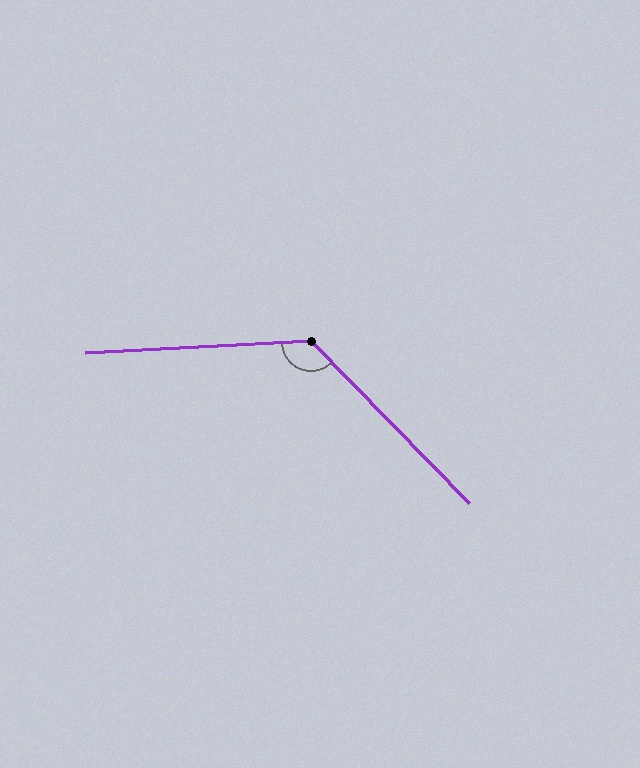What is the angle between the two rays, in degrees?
Approximately 131 degrees.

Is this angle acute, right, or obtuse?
It is obtuse.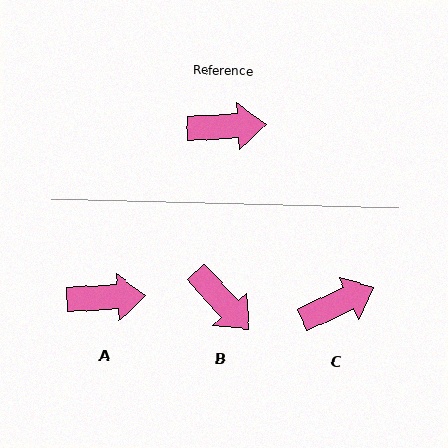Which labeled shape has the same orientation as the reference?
A.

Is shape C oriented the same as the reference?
No, it is off by about 22 degrees.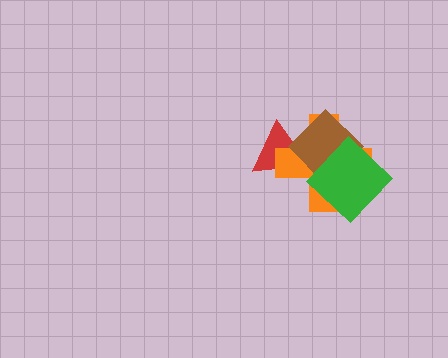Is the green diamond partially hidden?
No, no other shape covers it.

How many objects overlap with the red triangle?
2 objects overlap with the red triangle.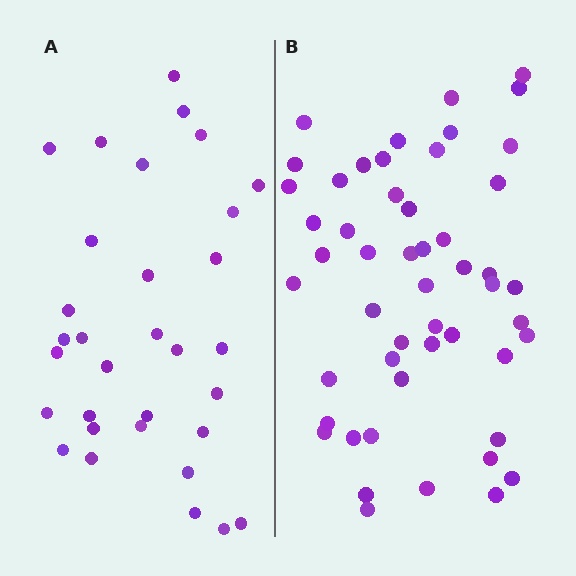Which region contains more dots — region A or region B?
Region B (the right region) has more dots.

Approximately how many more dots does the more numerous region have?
Region B has approximately 20 more dots than region A.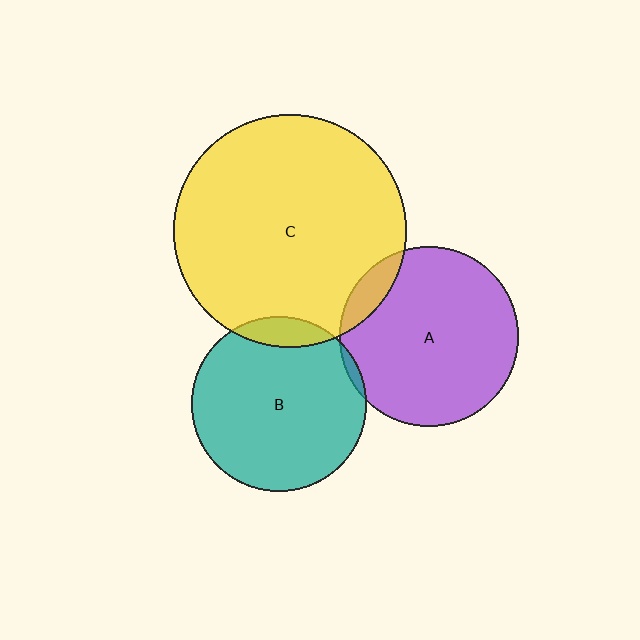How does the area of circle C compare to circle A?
Approximately 1.7 times.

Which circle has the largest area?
Circle C (yellow).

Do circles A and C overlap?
Yes.